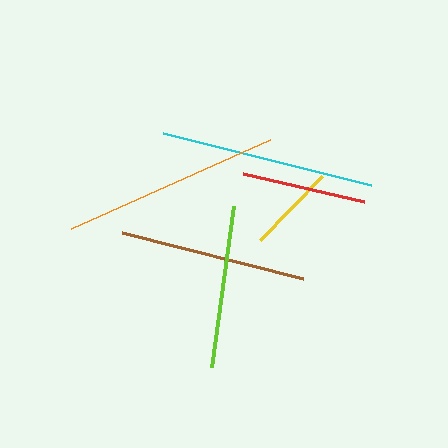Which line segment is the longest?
The orange line is the longest at approximately 218 pixels.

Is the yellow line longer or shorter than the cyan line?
The cyan line is longer than the yellow line.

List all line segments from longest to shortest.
From longest to shortest: orange, cyan, brown, lime, red, yellow.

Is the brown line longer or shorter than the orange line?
The orange line is longer than the brown line.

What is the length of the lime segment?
The lime segment is approximately 162 pixels long.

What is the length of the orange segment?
The orange segment is approximately 218 pixels long.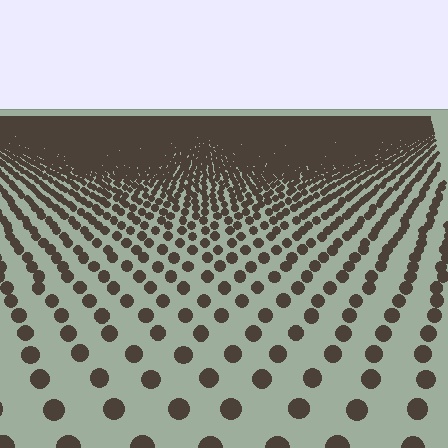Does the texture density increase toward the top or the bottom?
Density increases toward the top.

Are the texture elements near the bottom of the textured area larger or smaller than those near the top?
Larger. Near the bottom, elements are closer to the viewer and appear at a bigger on-screen size.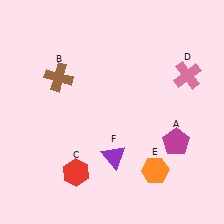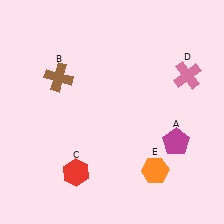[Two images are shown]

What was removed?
The purple triangle (F) was removed in Image 2.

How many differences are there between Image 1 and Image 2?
There is 1 difference between the two images.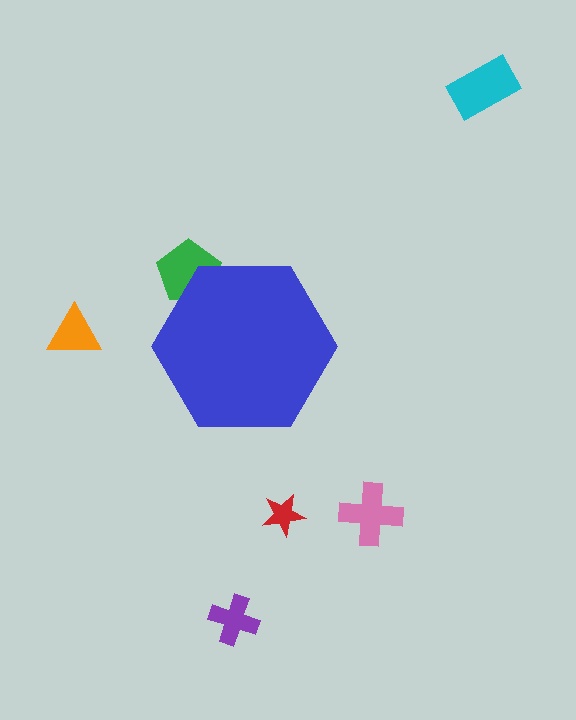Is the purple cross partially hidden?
No, the purple cross is fully visible.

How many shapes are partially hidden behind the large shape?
1 shape is partially hidden.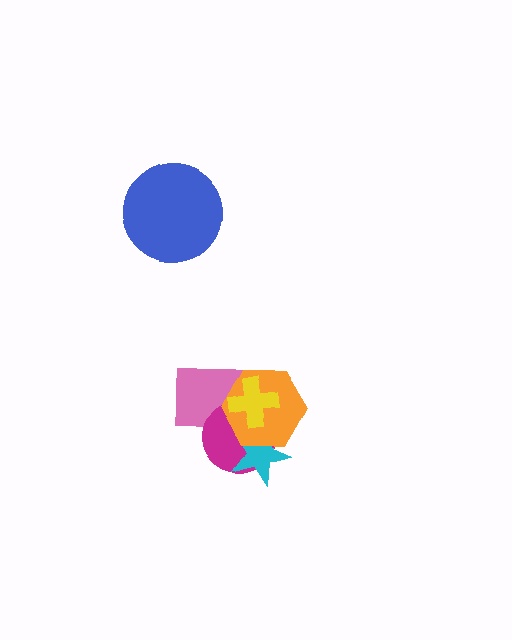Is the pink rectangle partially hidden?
Yes, it is partially covered by another shape.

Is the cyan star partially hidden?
Yes, it is partially covered by another shape.